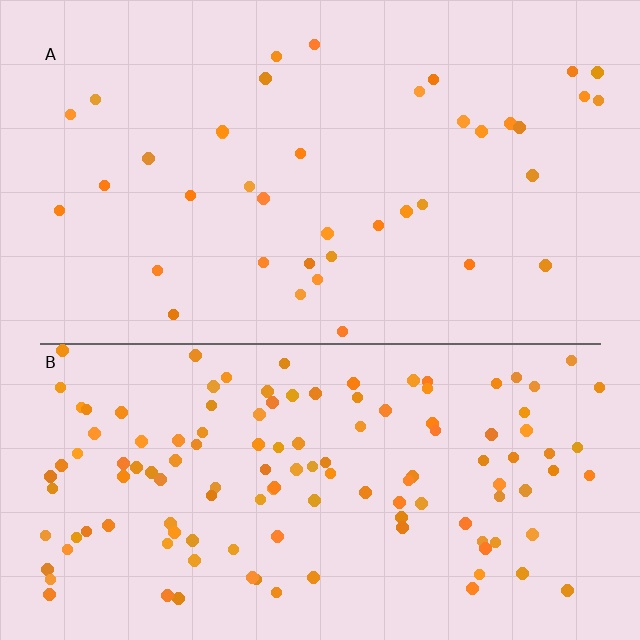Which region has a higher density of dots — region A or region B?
B (the bottom).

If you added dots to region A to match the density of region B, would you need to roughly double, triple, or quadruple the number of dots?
Approximately triple.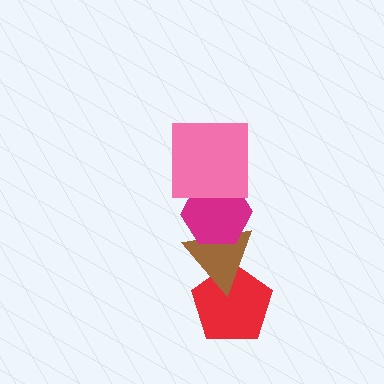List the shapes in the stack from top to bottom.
From top to bottom: the pink square, the magenta hexagon, the brown triangle, the red pentagon.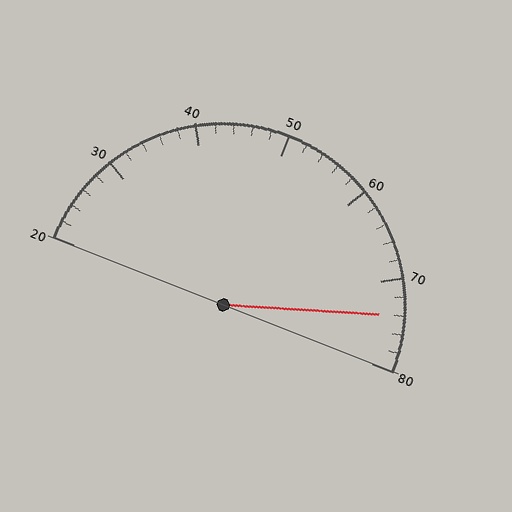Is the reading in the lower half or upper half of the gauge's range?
The reading is in the upper half of the range (20 to 80).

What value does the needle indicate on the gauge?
The needle indicates approximately 74.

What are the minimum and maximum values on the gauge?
The gauge ranges from 20 to 80.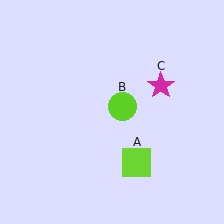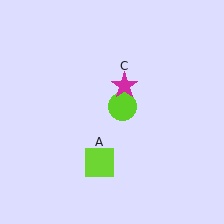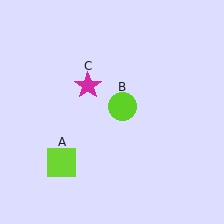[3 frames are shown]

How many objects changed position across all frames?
2 objects changed position: lime square (object A), magenta star (object C).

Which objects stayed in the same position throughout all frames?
Lime circle (object B) remained stationary.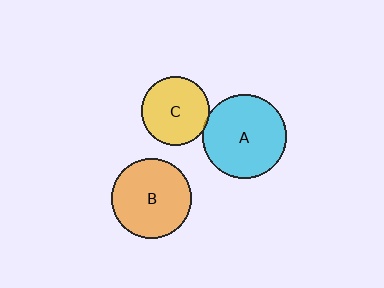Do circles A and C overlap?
Yes.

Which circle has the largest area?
Circle A (cyan).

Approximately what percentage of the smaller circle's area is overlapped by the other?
Approximately 5%.